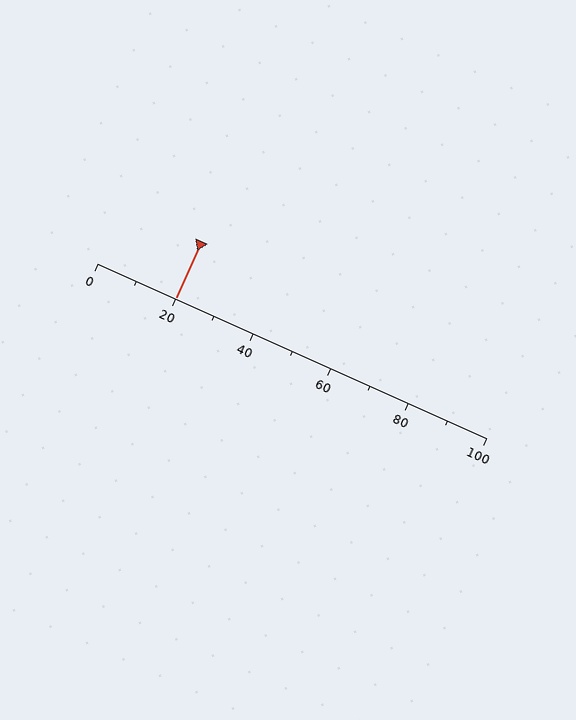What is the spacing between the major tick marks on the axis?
The major ticks are spaced 20 apart.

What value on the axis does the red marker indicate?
The marker indicates approximately 20.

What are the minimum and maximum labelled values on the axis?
The axis runs from 0 to 100.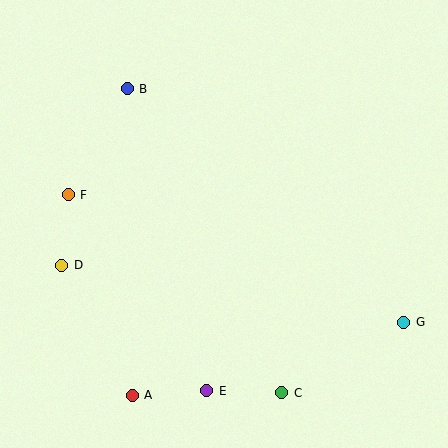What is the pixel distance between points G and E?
The distance between G and E is 209 pixels.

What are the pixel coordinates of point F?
Point F is at (68, 195).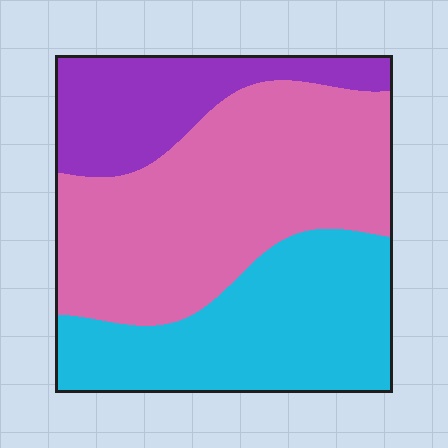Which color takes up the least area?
Purple, at roughly 20%.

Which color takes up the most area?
Pink, at roughly 45%.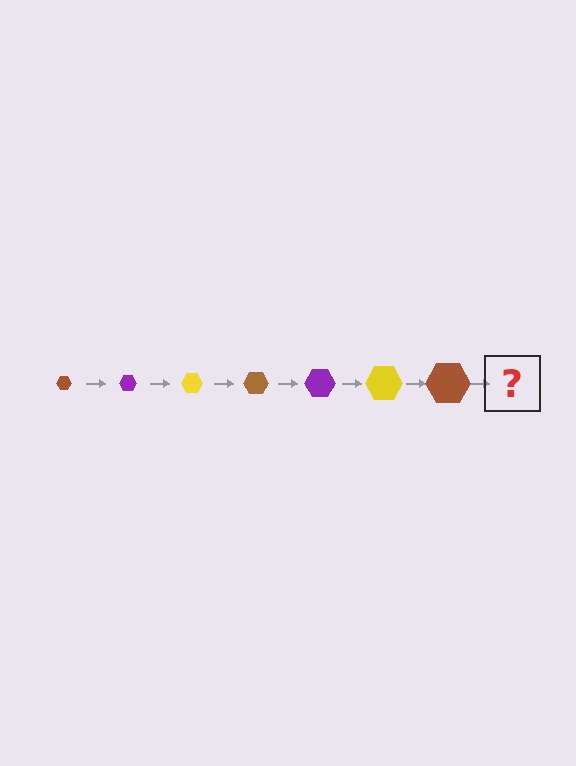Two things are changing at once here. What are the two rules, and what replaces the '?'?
The two rules are that the hexagon grows larger each step and the color cycles through brown, purple, and yellow. The '?' should be a purple hexagon, larger than the previous one.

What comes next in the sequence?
The next element should be a purple hexagon, larger than the previous one.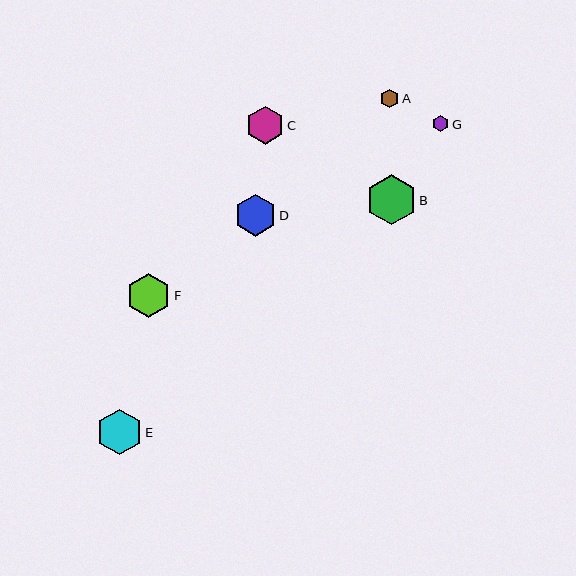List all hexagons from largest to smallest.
From largest to smallest: B, E, F, D, C, A, G.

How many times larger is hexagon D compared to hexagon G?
Hexagon D is approximately 2.6 times the size of hexagon G.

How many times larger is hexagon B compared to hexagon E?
Hexagon B is approximately 1.1 times the size of hexagon E.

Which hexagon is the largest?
Hexagon B is the largest with a size of approximately 50 pixels.